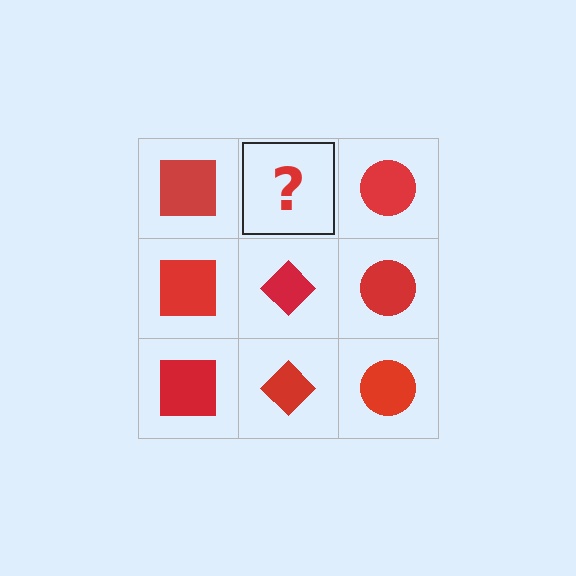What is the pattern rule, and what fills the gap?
The rule is that each column has a consistent shape. The gap should be filled with a red diamond.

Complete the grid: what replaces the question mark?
The question mark should be replaced with a red diamond.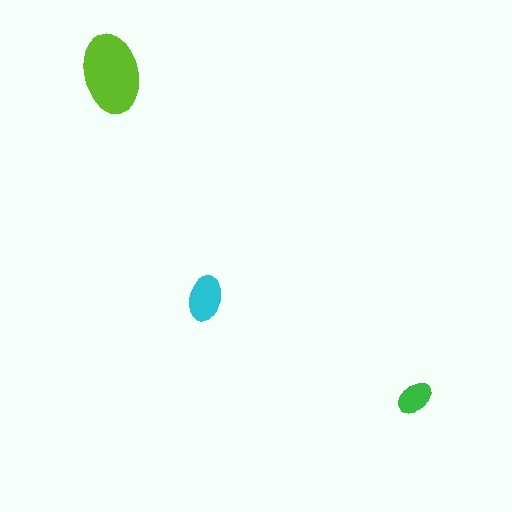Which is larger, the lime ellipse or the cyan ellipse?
The lime one.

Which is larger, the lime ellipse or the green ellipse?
The lime one.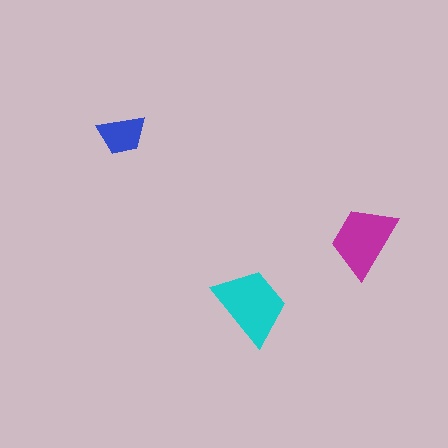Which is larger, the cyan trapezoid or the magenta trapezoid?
The cyan one.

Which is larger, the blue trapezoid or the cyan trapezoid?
The cyan one.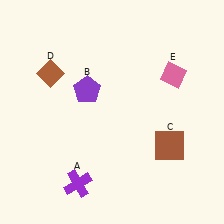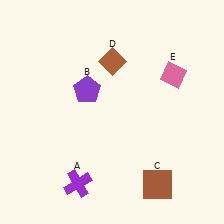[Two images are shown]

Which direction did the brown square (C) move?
The brown square (C) moved down.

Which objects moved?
The objects that moved are: the brown square (C), the brown diamond (D).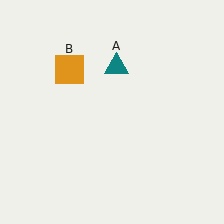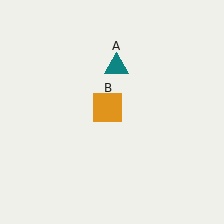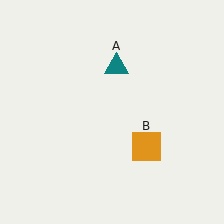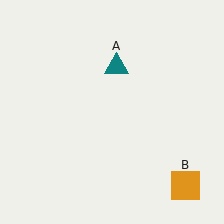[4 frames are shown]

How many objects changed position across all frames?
1 object changed position: orange square (object B).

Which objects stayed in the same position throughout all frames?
Teal triangle (object A) remained stationary.